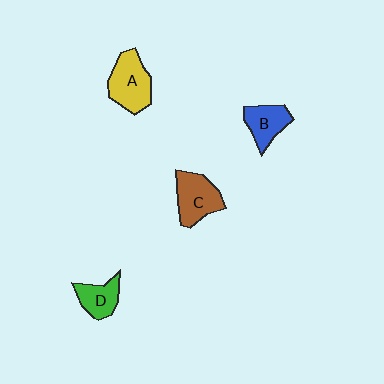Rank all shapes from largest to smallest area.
From largest to smallest: A (yellow), C (brown), B (blue), D (green).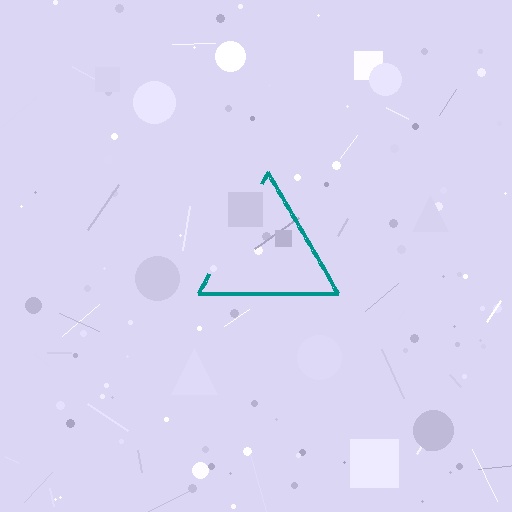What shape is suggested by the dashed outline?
The dashed outline suggests a triangle.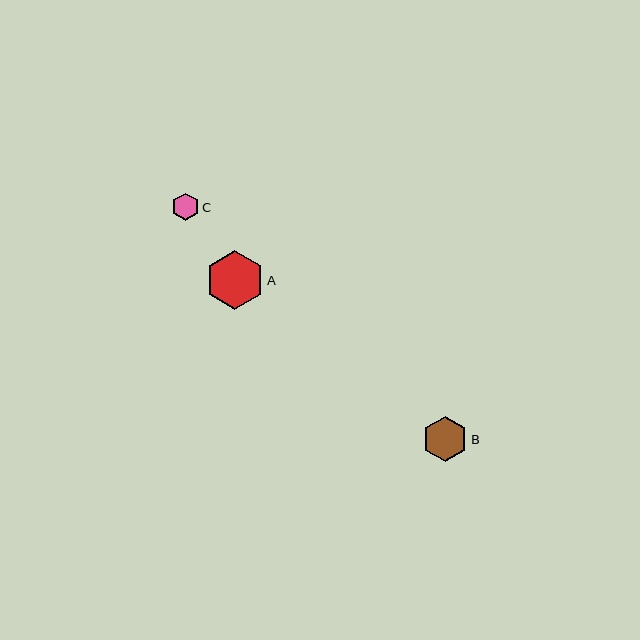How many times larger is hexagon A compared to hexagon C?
Hexagon A is approximately 2.2 times the size of hexagon C.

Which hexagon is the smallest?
Hexagon C is the smallest with a size of approximately 27 pixels.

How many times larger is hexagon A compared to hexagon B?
Hexagon A is approximately 1.3 times the size of hexagon B.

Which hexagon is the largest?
Hexagon A is the largest with a size of approximately 59 pixels.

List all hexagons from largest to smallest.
From largest to smallest: A, B, C.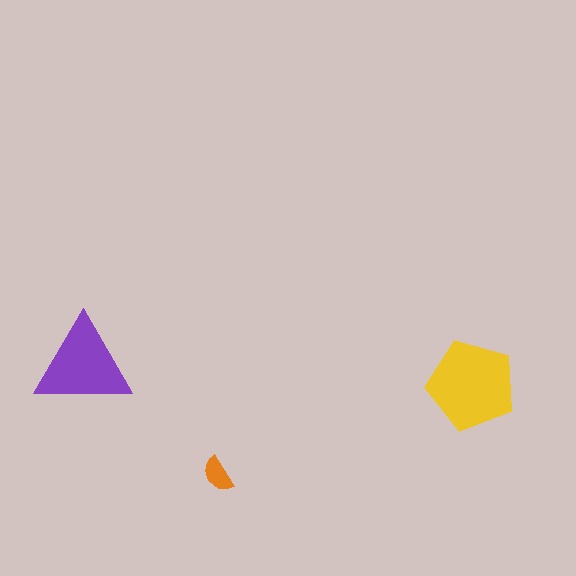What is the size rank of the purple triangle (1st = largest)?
2nd.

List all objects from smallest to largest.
The orange semicircle, the purple triangle, the yellow pentagon.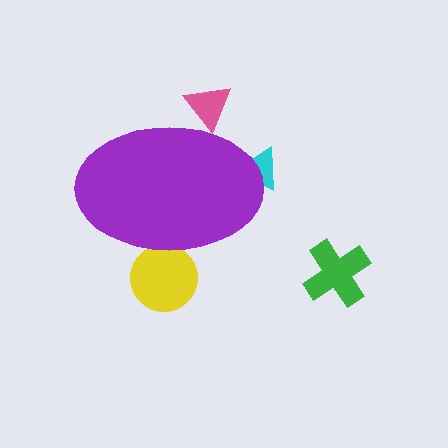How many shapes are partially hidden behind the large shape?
3 shapes are partially hidden.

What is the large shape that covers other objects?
A purple ellipse.